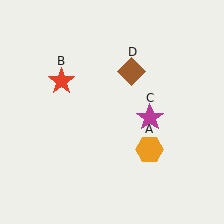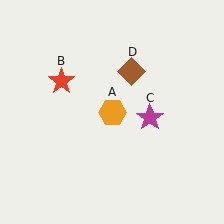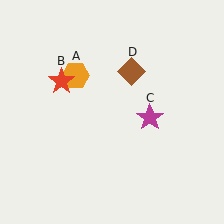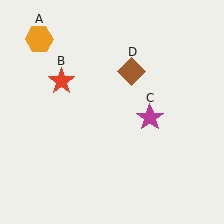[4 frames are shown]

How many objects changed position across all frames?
1 object changed position: orange hexagon (object A).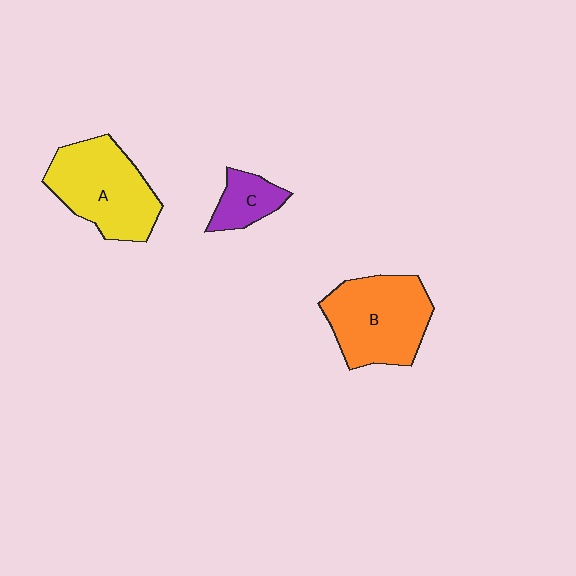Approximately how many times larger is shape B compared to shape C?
Approximately 2.5 times.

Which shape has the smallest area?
Shape C (purple).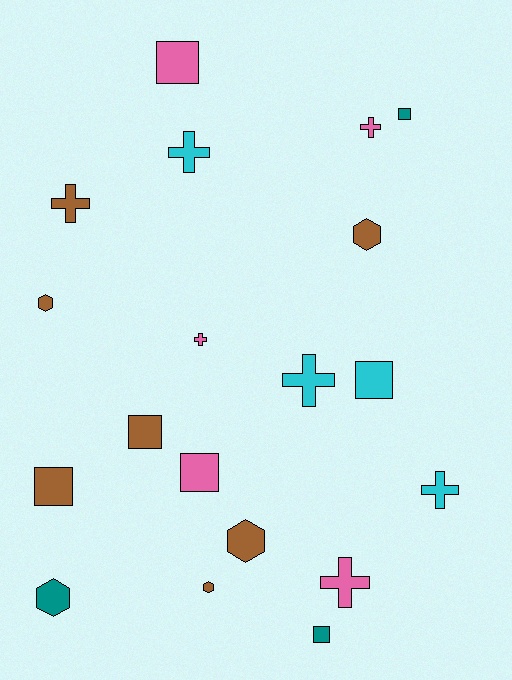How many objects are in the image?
There are 19 objects.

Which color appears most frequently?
Brown, with 7 objects.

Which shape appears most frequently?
Square, with 7 objects.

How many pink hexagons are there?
There are no pink hexagons.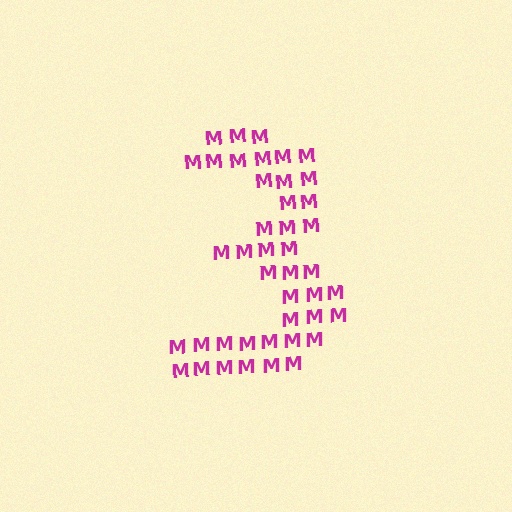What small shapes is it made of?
It is made of small letter M's.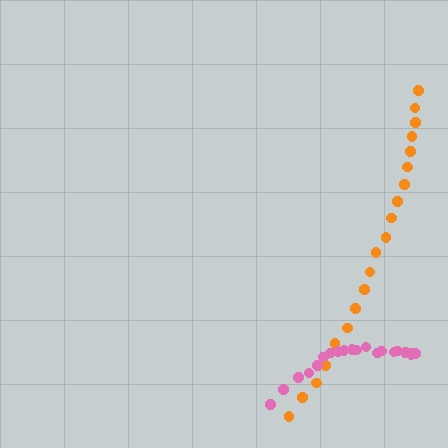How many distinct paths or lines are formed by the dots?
There are 2 distinct paths.